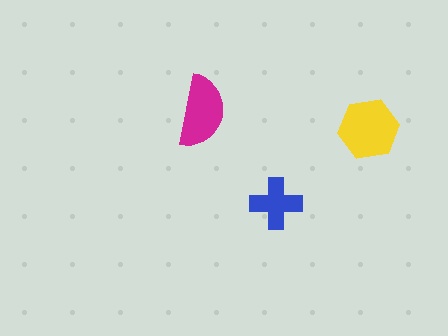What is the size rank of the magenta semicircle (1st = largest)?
2nd.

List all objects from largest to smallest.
The yellow hexagon, the magenta semicircle, the blue cross.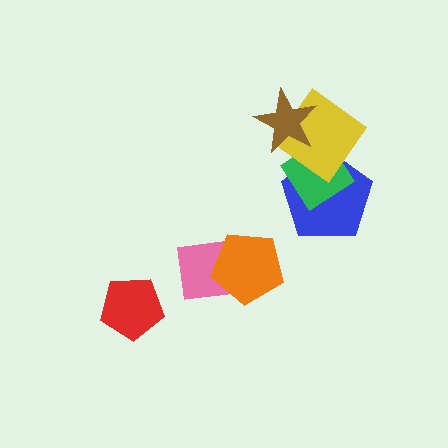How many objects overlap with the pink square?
1 object overlaps with the pink square.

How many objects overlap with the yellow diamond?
3 objects overlap with the yellow diamond.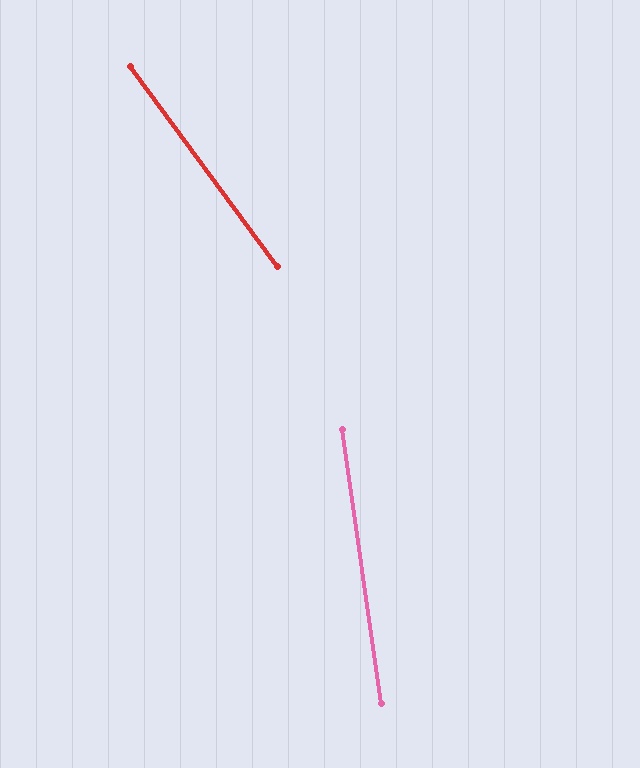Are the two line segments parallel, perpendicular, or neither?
Neither parallel nor perpendicular — they differ by about 28°.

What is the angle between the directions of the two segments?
Approximately 28 degrees.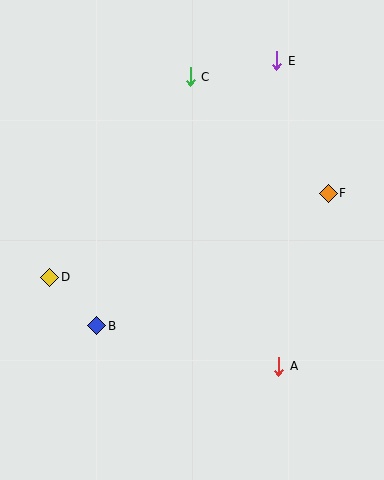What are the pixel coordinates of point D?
Point D is at (50, 277).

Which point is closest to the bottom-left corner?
Point B is closest to the bottom-left corner.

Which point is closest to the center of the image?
Point B at (97, 326) is closest to the center.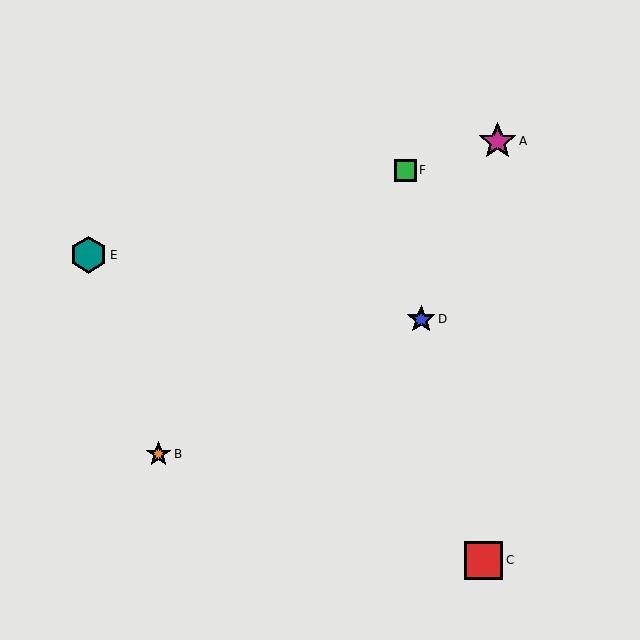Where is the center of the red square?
The center of the red square is at (483, 560).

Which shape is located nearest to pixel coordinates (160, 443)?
The orange star (labeled B) at (159, 454) is nearest to that location.